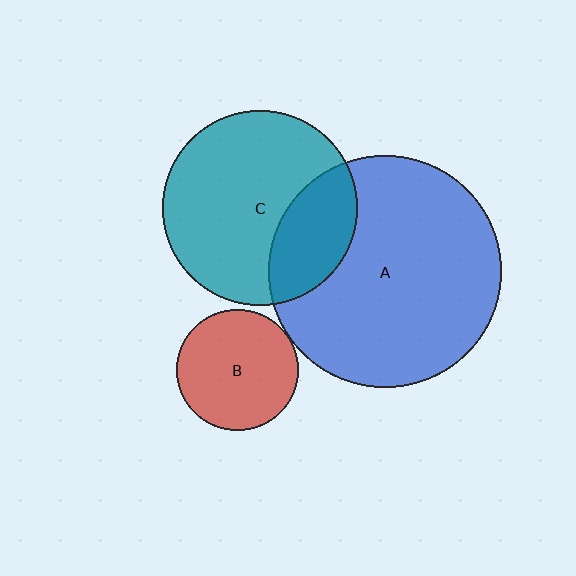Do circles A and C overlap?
Yes.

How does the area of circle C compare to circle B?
Approximately 2.6 times.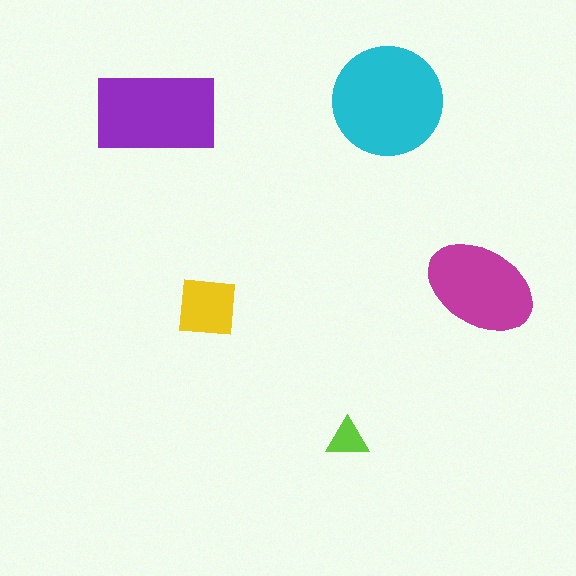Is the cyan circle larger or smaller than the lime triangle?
Larger.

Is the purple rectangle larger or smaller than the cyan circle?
Smaller.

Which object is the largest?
The cyan circle.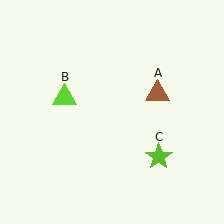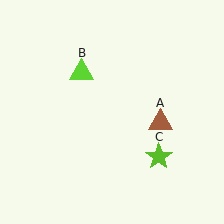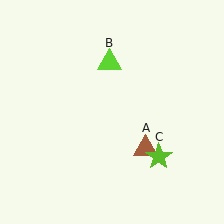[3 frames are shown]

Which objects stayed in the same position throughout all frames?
Lime star (object C) remained stationary.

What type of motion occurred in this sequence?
The brown triangle (object A), lime triangle (object B) rotated clockwise around the center of the scene.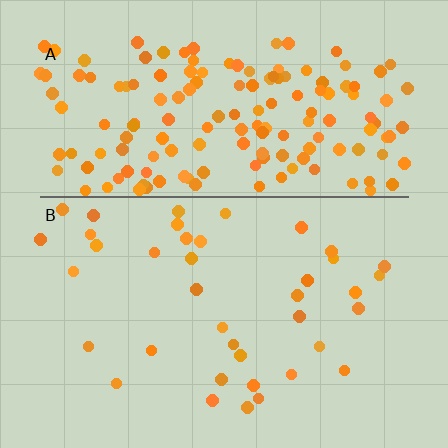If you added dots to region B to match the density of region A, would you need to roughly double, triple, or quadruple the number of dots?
Approximately quadruple.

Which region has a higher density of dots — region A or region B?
A (the top).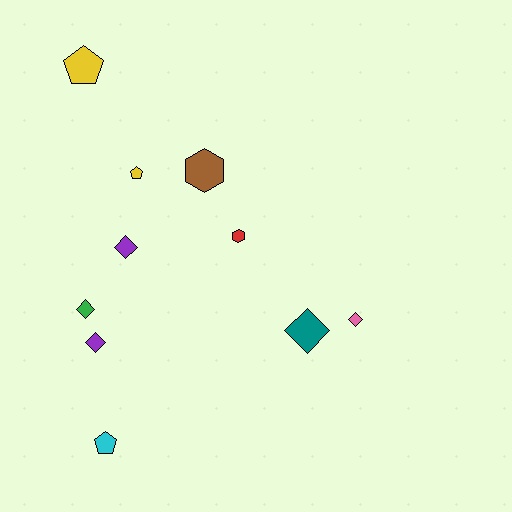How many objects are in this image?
There are 10 objects.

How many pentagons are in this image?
There are 3 pentagons.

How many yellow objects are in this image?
There are 2 yellow objects.